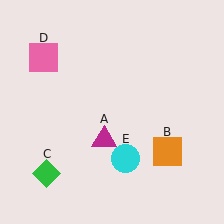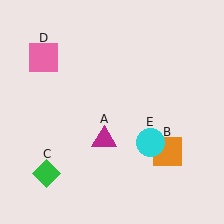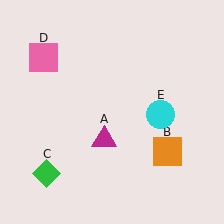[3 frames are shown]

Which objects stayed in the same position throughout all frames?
Magenta triangle (object A) and orange square (object B) and green diamond (object C) and pink square (object D) remained stationary.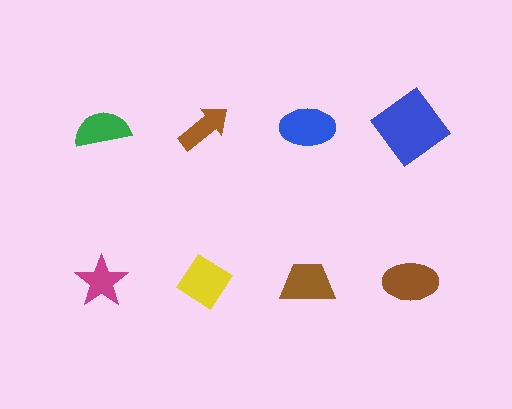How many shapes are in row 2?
4 shapes.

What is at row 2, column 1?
A magenta star.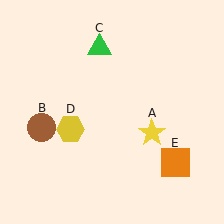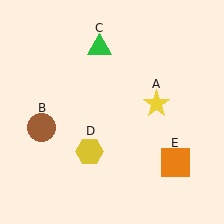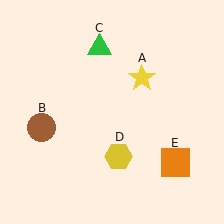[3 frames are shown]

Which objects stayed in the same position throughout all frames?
Brown circle (object B) and green triangle (object C) and orange square (object E) remained stationary.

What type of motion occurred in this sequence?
The yellow star (object A), yellow hexagon (object D) rotated counterclockwise around the center of the scene.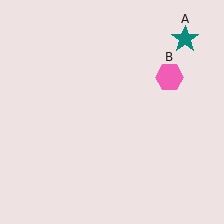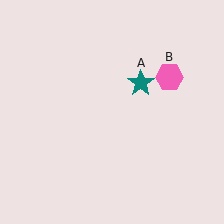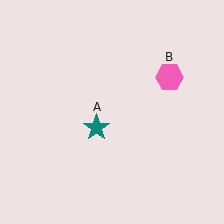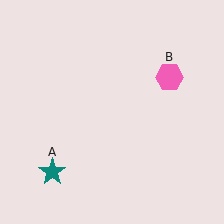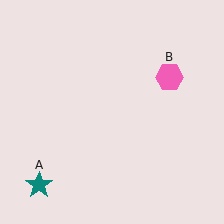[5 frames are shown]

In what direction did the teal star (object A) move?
The teal star (object A) moved down and to the left.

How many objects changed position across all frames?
1 object changed position: teal star (object A).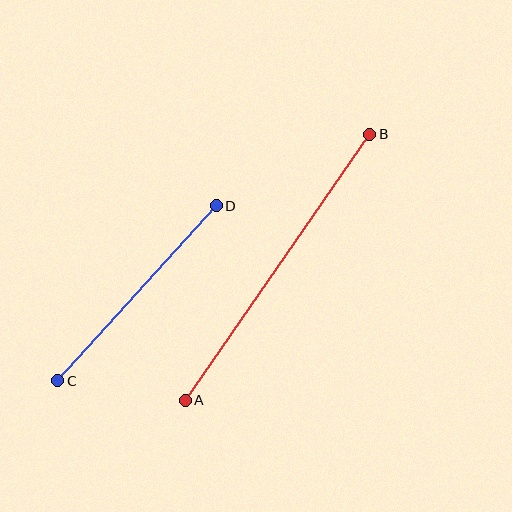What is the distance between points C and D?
The distance is approximately 236 pixels.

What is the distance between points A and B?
The distance is approximately 324 pixels.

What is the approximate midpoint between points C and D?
The midpoint is at approximately (137, 293) pixels.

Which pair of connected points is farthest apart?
Points A and B are farthest apart.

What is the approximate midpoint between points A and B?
The midpoint is at approximately (277, 267) pixels.